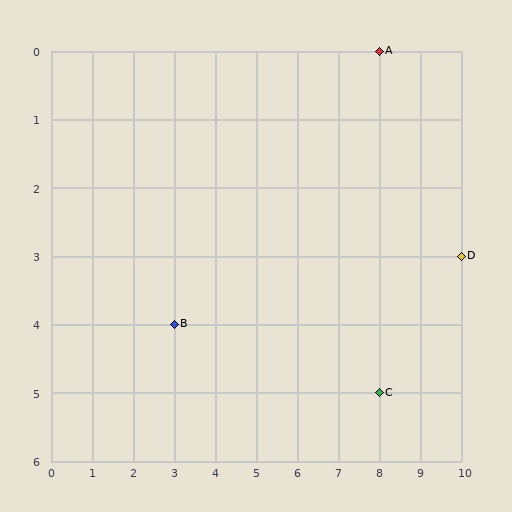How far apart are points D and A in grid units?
Points D and A are 2 columns and 3 rows apart (about 3.6 grid units diagonally).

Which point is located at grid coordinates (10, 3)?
Point D is at (10, 3).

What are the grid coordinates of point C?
Point C is at grid coordinates (8, 5).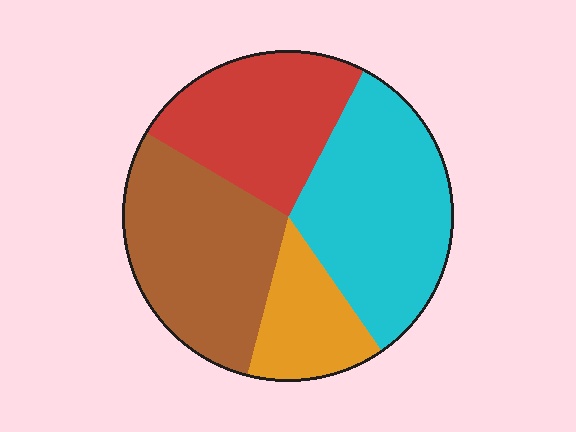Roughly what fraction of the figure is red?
Red covers about 25% of the figure.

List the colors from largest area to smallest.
From largest to smallest: cyan, brown, red, orange.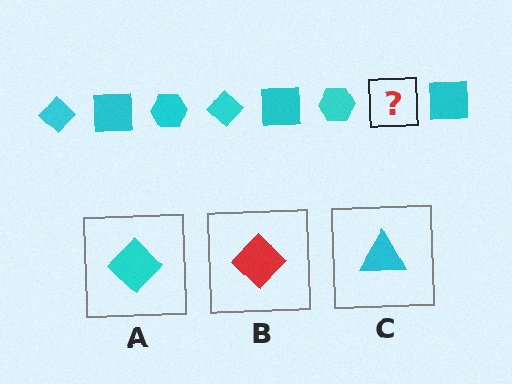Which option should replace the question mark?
Option A.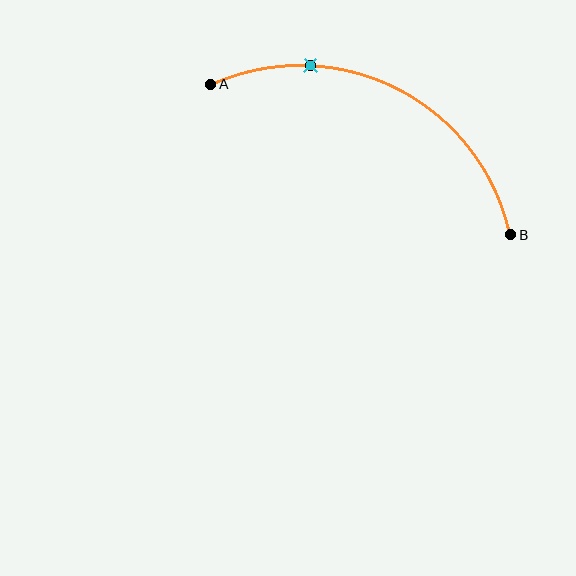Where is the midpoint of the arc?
The arc midpoint is the point on the curve farthest from the straight line joining A and B. It sits above that line.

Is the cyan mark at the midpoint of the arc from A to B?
No. The cyan mark lies on the arc but is closer to endpoint A. The arc midpoint would be at the point on the curve equidistant along the arc from both A and B.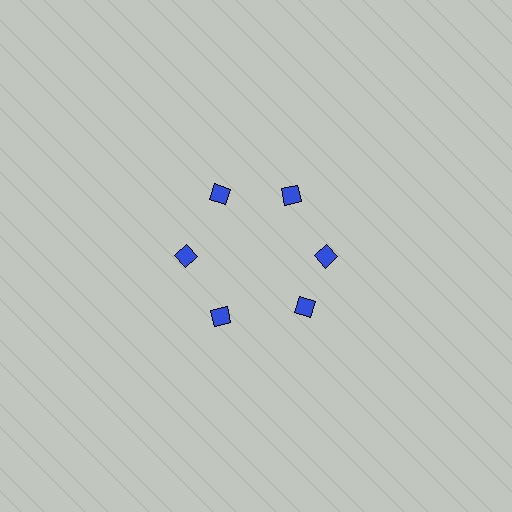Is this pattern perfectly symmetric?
No. The 6 blue diamonds are arranged in a ring, but one element near the 5 o'clock position is rotated out of alignment along the ring, breaking the 6-fold rotational symmetry.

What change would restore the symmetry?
The symmetry would be restored by rotating it back into even spacing with its neighbors so that all 6 diamonds sit at equal angles and equal distance from the center.